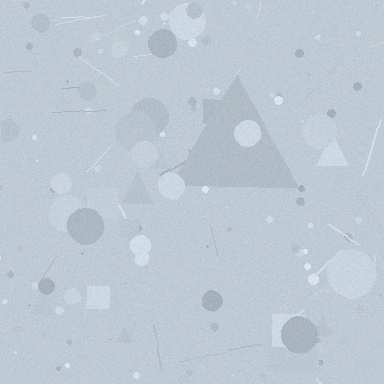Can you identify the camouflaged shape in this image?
The camouflaged shape is a triangle.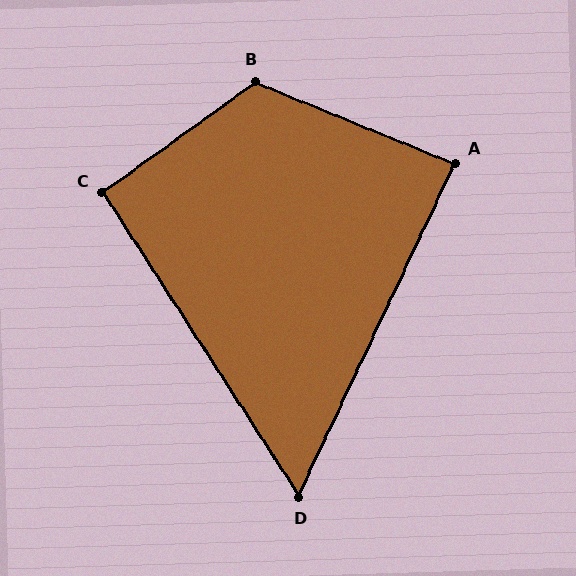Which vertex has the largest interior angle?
B, at approximately 122 degrees.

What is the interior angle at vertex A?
Approximately 87 degrees (approximately right).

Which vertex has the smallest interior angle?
D, at approximately 58 degrees.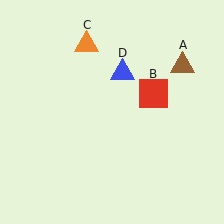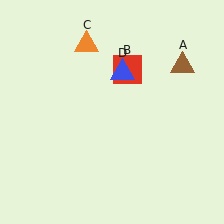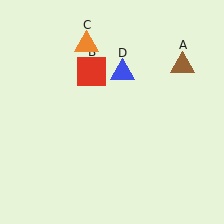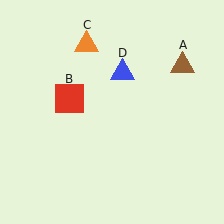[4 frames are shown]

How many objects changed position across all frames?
1 object changed position: red square (object B).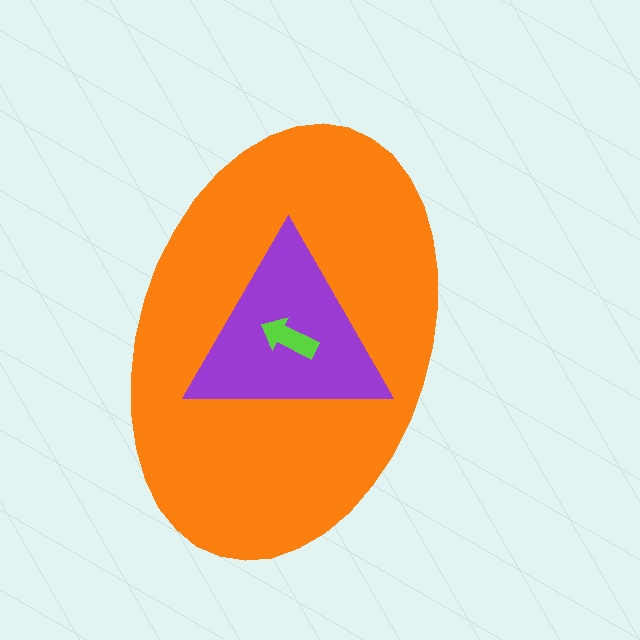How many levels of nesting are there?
3.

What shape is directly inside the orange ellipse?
The purple triangle.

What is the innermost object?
The lime arrow.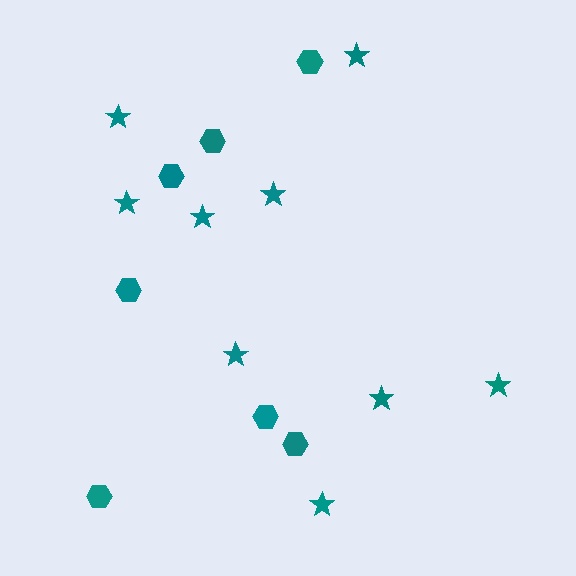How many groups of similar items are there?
There are 2 groups: one group of stars (9) and one group of hexagons (7).